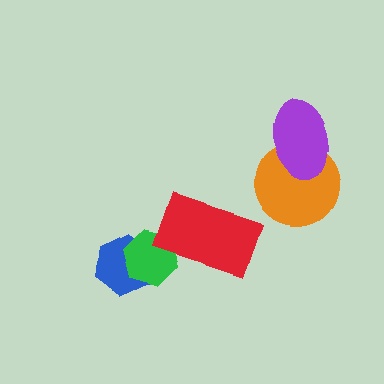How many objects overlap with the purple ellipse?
1 object overlaps with the purple ellipse.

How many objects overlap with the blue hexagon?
1 object overlaps with the blue hexagon.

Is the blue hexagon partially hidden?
Yes, it is partially covered by another shape.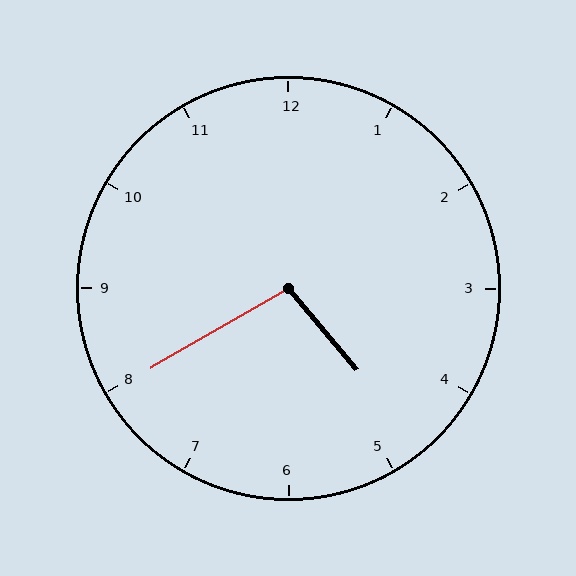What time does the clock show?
4:40.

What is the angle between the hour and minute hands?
Approximately 100 degrees.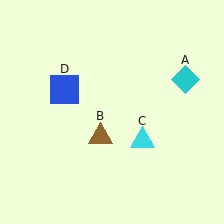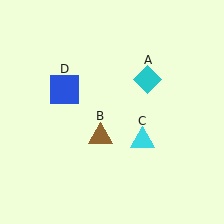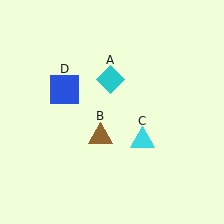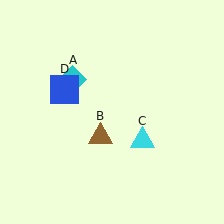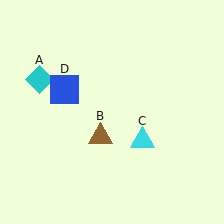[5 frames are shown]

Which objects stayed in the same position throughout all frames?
Brown triangle (object B) and cyan triangle (object C) and blue square (object D) remained stationary.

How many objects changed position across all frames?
1 object changed position: cyan diamond (object A).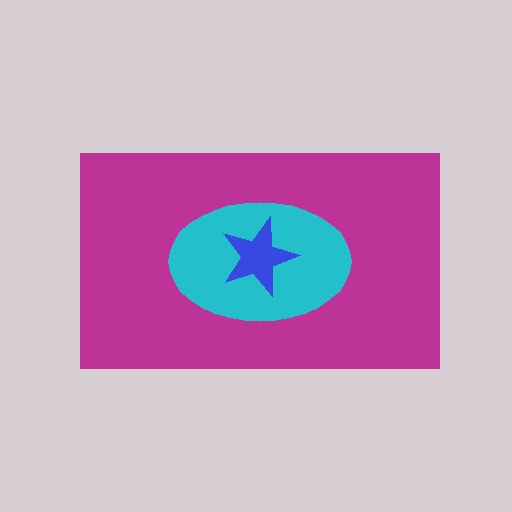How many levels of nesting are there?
3.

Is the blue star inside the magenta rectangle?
Yes.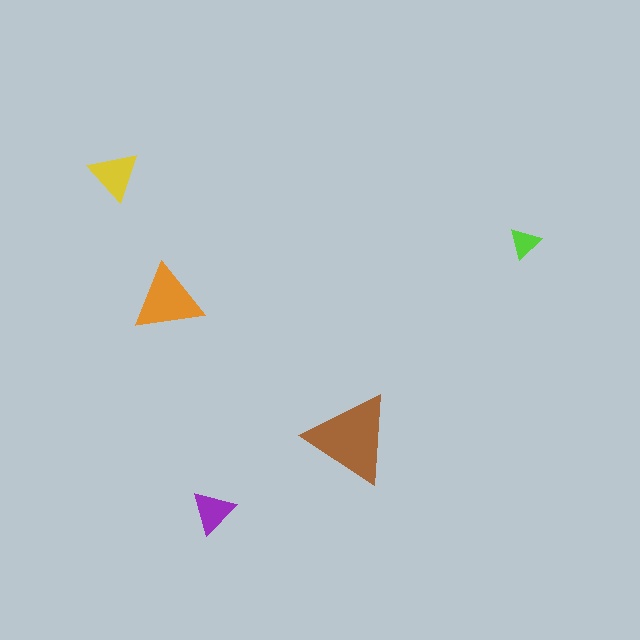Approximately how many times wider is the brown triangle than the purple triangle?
About 2 times wider.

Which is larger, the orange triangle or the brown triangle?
The brown one.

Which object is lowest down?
The purple triangle is bottommost.